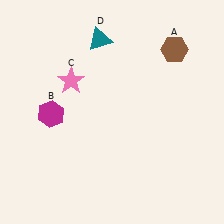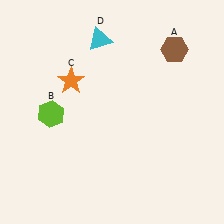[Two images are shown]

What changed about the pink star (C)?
In Image 1, C is pink. In Image 2, it changed to orange.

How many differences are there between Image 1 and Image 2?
There are 3 differences between the two images.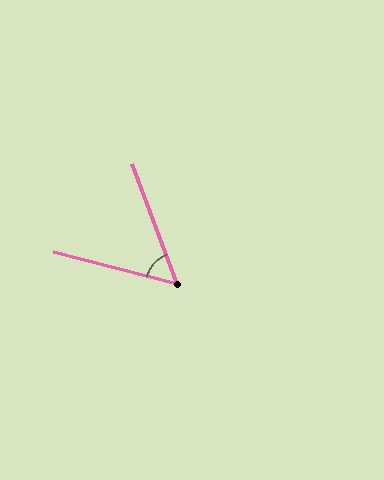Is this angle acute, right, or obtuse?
It is acute.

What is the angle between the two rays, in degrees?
Approximately 55 degrees.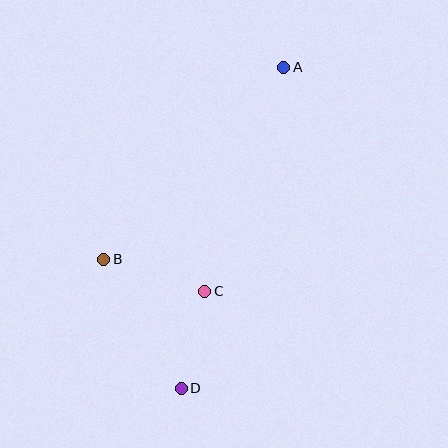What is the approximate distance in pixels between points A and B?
The distance between A and B is approximately 263 pixels.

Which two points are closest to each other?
Points C and D are closest to each other.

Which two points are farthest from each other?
Points A and D are farthest from each other.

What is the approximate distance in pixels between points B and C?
The distance between B and C is approximately 106 pixels.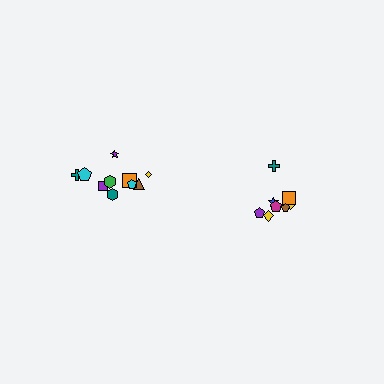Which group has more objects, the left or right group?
The left group.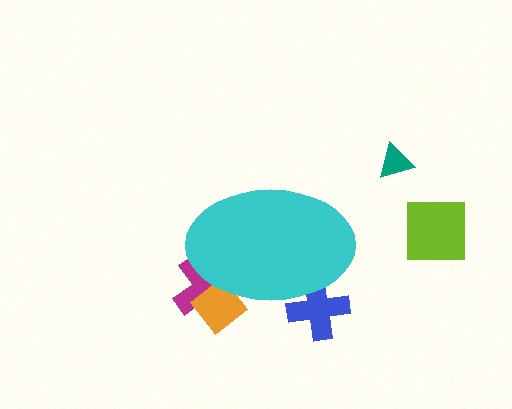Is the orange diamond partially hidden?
Yes, the orange diamond is partially hidden behind the cyan ellipse.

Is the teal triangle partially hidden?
No, the teal triangle is fully visible.